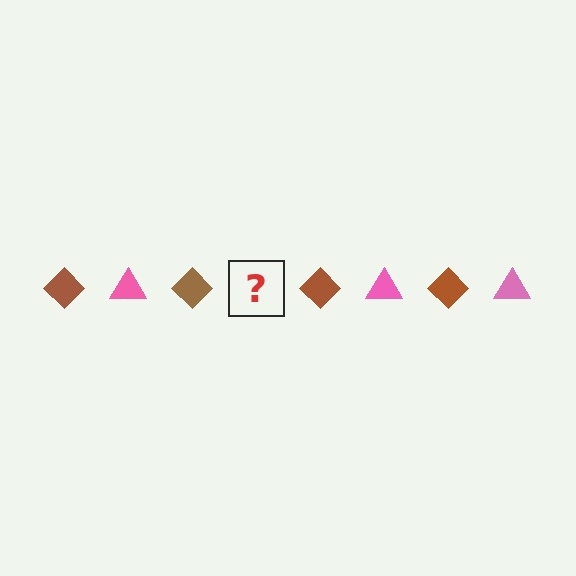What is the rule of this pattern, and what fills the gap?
The rule is that the pattern alternates between brown diamond and pink triangle. The gap should be filled with a pink triangle.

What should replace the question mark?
The question mark should be replaced with a pink triangle.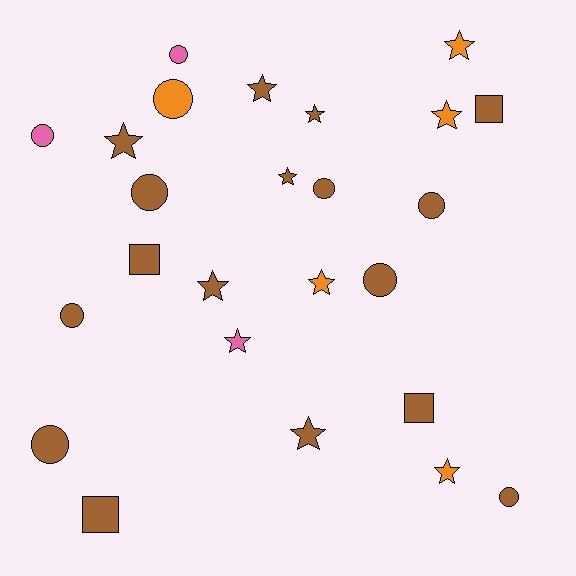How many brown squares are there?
There are 4 brown squares.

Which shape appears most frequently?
Star, with 11 objects.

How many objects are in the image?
There are 25 objects.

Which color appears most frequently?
Brown, with 17 objects.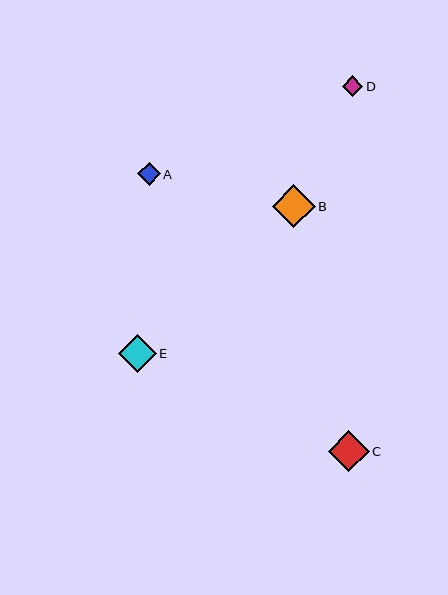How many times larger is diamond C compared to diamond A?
Diamond C is approximately 1.9 times the size of diamond A.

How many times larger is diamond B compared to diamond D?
Diamond B is approximately 2.1 times the size of diamond D.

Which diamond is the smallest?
Diamond D is the smallest with a size of approximately 20 pixels.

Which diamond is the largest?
Diamond B is the largest with a size of approximately 43 pixels.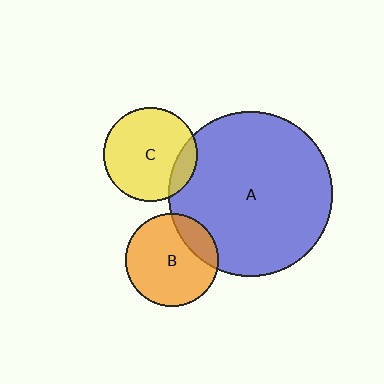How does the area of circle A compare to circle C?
Approximately 3.1 times.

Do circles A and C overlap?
Yes.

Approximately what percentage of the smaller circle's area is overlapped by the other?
Approximately 15%.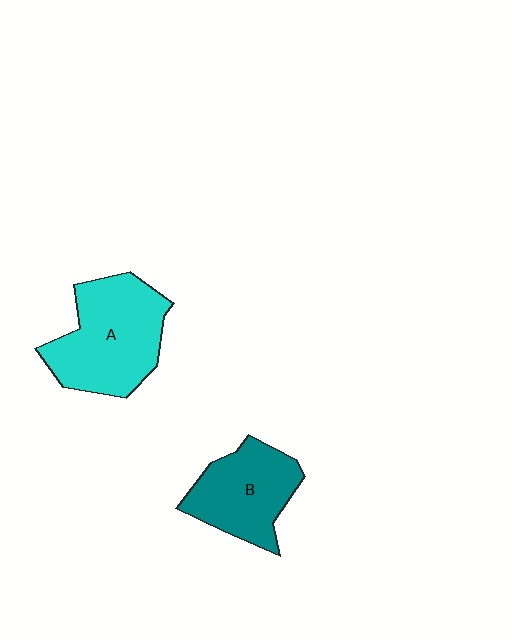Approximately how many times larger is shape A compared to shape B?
Approximately 1.3 times.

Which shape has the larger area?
Shape A (cyan).